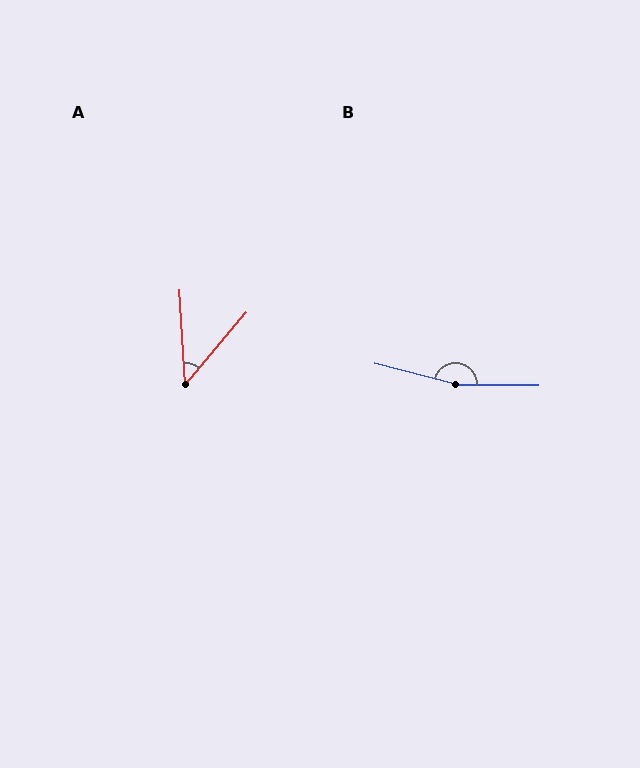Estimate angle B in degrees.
Approximately 167 degrees.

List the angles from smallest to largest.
A (43°), B (167°).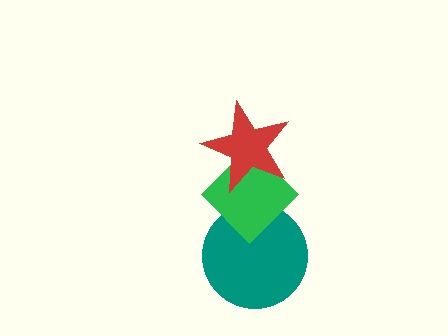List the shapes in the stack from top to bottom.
From top to bottom: the red star, the green diamond, the teal circle.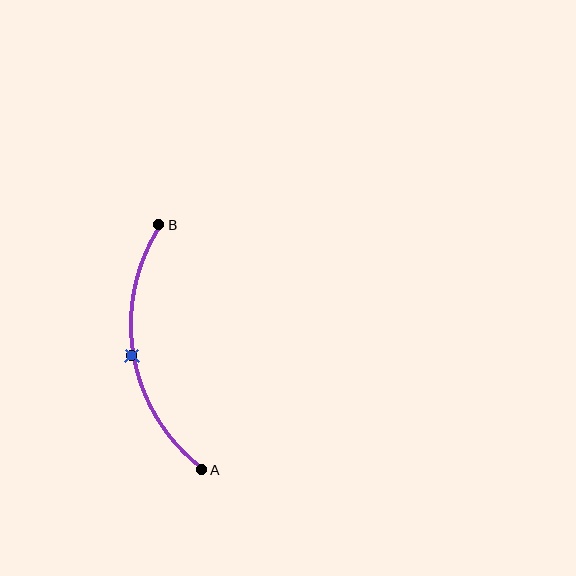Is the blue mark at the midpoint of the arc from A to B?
Yes. The blue mark lies on the arc at equal arc-length from both A and B — it is the arc midpoint.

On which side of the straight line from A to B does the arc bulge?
The arc bulges to the left of the straight line connecting A and B.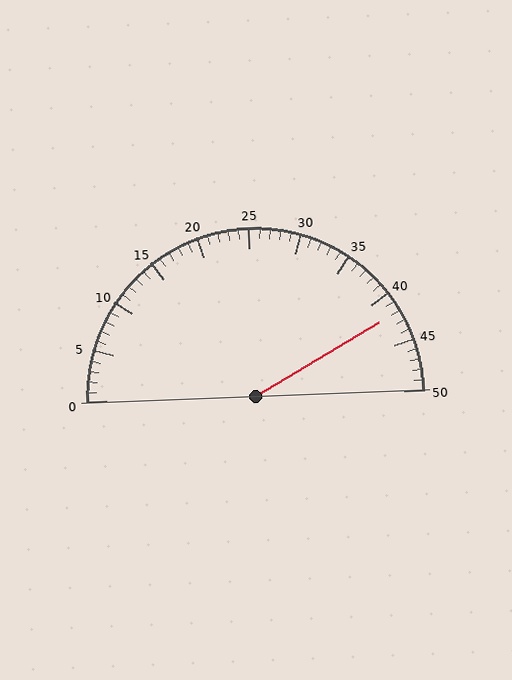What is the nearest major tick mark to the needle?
The nearest major tick mark is 40.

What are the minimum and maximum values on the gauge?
The gauge ranges from 0 to 50.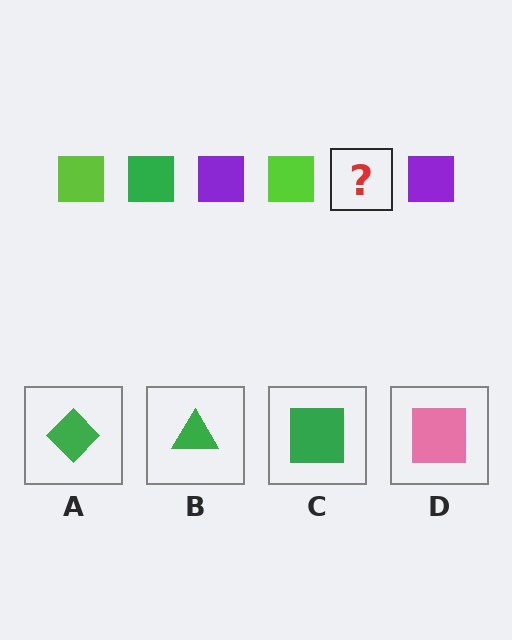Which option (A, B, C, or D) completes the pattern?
C.